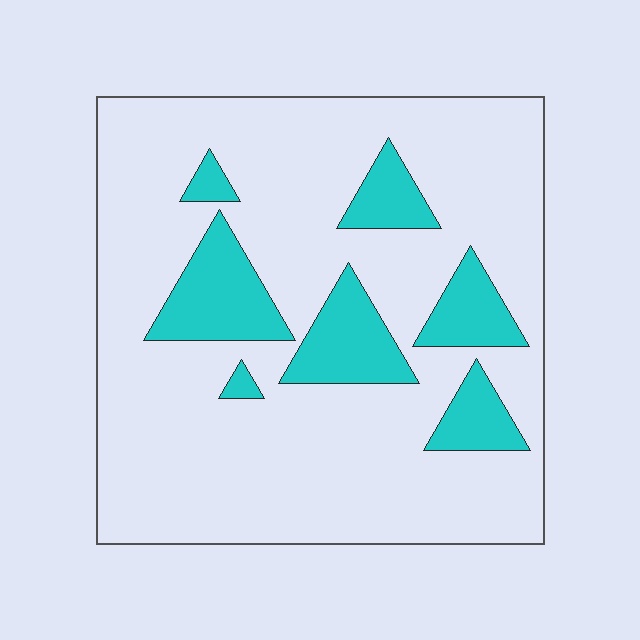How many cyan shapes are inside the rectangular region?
7.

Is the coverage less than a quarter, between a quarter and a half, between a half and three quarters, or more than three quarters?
Less than a quarter.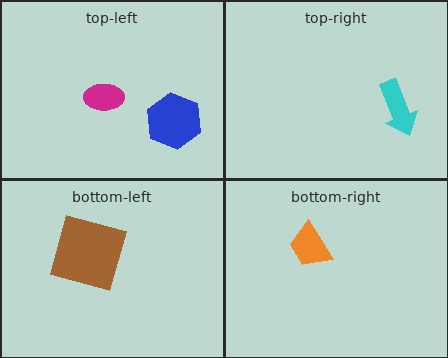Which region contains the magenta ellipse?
The top-left region.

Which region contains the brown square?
The bottom-left region.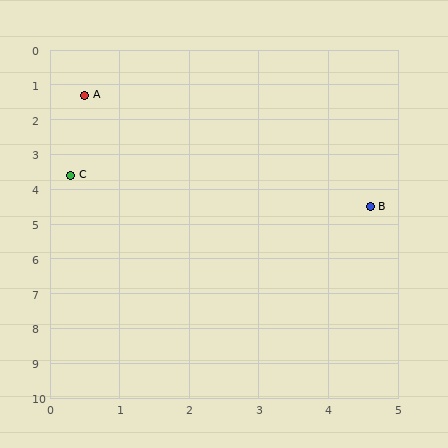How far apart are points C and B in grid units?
Points C and B are about 4.4 grid units apart.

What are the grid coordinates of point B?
Point B is at approximately (4.6, 4.5).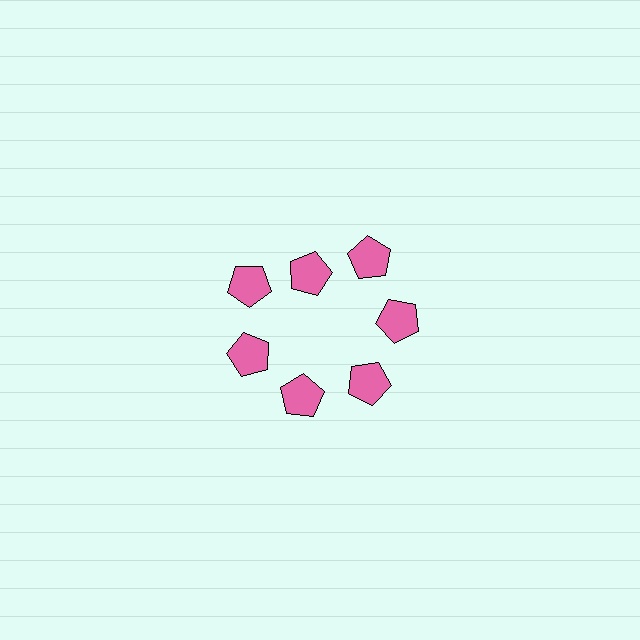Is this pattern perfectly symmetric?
No. The 7 pink pentagons are arranged in a ring, but one element near the 12 o'clock position is pulled inward toward the center, breaking the 7-fold rotational symmetry.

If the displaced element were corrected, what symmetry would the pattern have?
It would have 7-fold rotational symmetry — the pattern would map onto itself every 51 degrees.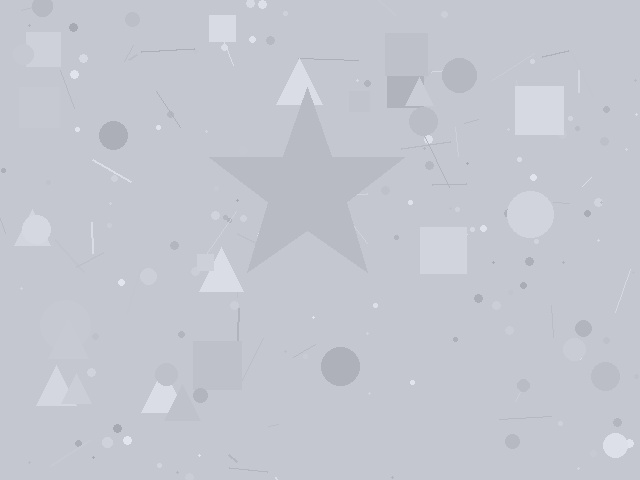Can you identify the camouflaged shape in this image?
The camouflaged shape is a star.